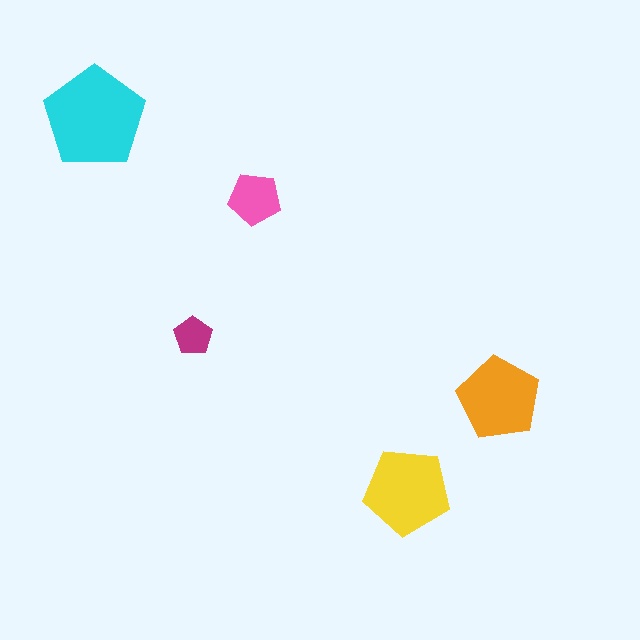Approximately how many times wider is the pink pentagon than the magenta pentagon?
About 1.5 times wider.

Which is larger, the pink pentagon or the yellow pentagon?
The yellow one.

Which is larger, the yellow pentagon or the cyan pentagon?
The cyan one.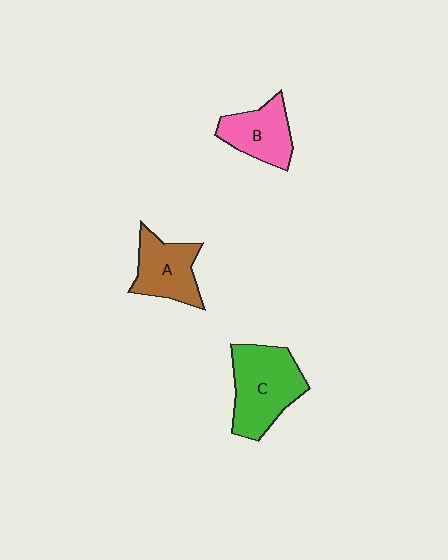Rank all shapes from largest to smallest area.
From largest to smallest: C (green), A (brown), B (pink).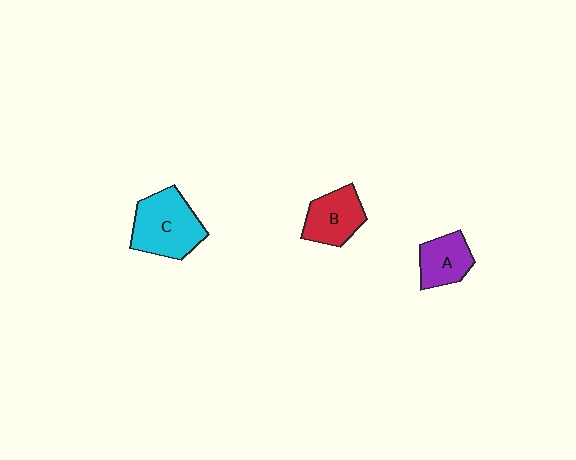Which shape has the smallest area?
Shape A (purple).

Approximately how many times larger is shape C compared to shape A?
Approximately 1.6 times.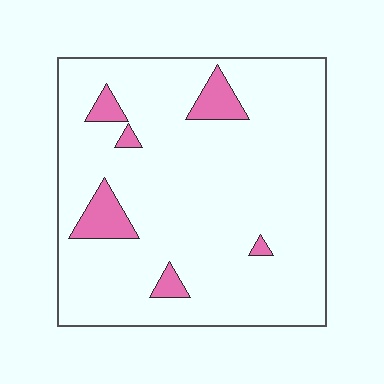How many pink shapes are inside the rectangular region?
6.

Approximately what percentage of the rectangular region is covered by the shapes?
Approximately 10%.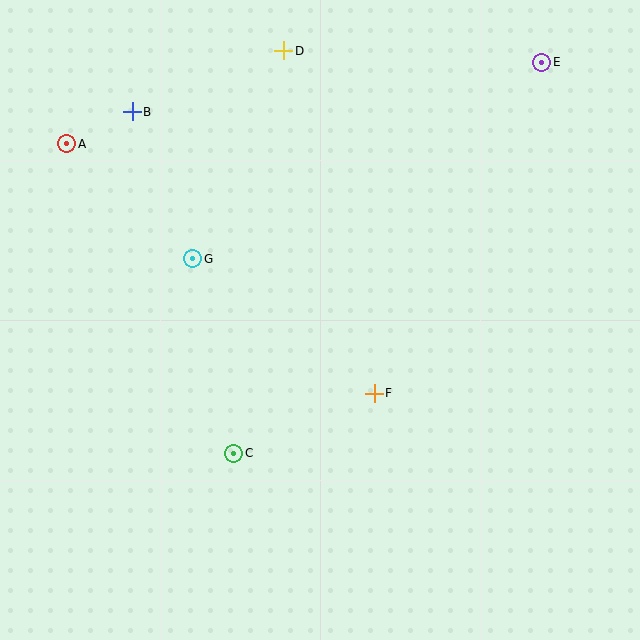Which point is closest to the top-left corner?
Point A is closest to the top-left corner.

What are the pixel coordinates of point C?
Point C is at (234, 453).